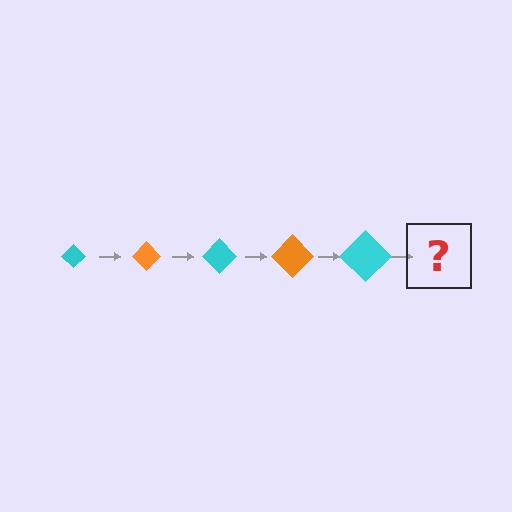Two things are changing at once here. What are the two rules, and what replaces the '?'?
The two rules are that the diamond grows larger each step and the color cycles through cyan and orange. The '?' should be an orange diamond, larger than the previous one.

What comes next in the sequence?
The next element should be an orange diamond, larger than the previous one.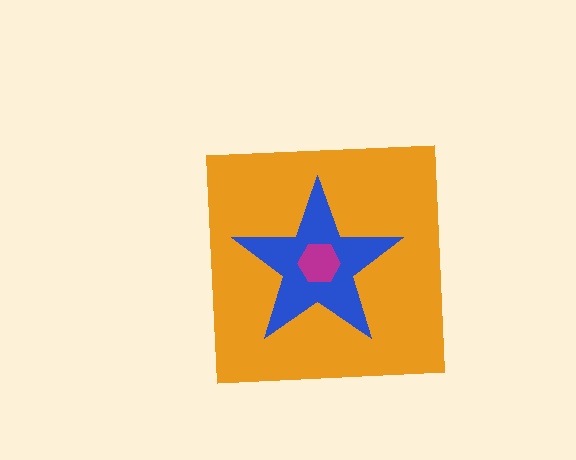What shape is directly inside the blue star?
The magenta hexagon.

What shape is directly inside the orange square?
The blue star.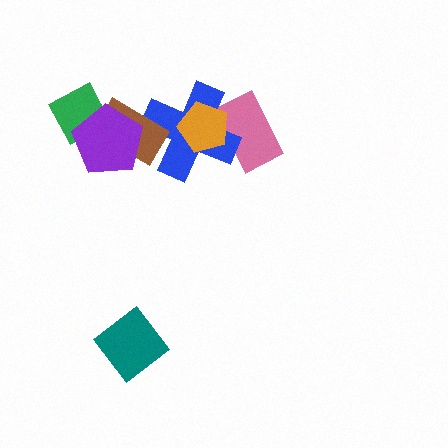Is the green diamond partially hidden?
Yes, it is partially covered by another shape.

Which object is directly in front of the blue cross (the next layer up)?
The brown rectangle is directly in front of the blue cross.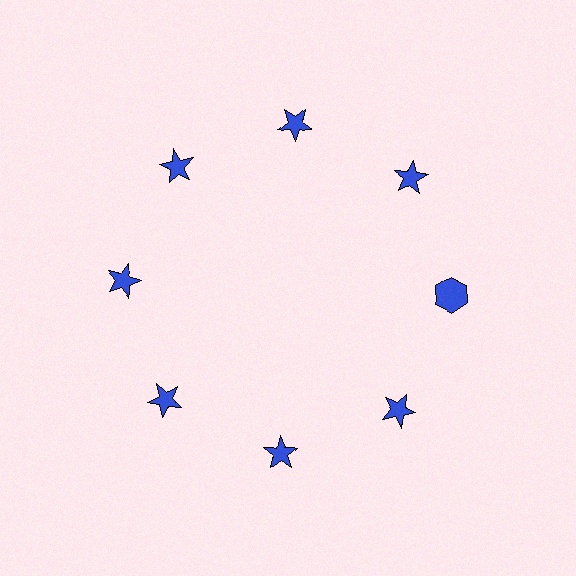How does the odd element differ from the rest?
It has a different shape: hexagon instead of star.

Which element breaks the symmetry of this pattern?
The blue hexagon at roughly the 3 o'clock position breaks the symmetry. All other shapes are blue stars.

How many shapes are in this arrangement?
There are 8 shapes arranged in a ring pattern.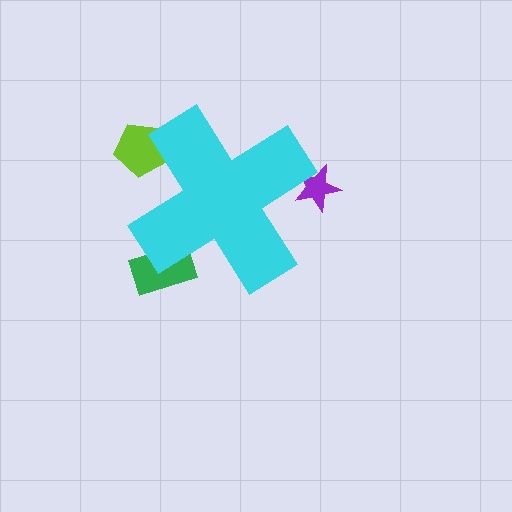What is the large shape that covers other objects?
A cyan cross.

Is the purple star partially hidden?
Yes, the purple star is partially hidden behind the cyan cross.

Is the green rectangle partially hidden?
Yes, the green rectangle is partially hidden behind the cyan cross.